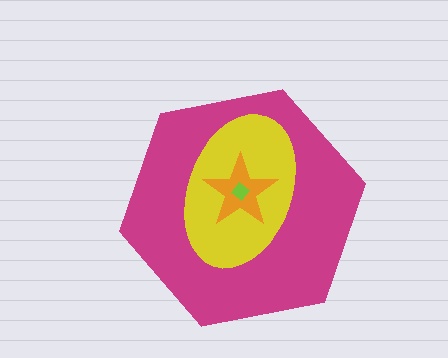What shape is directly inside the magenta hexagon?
The yellow ellipse.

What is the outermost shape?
The magenta hexagon.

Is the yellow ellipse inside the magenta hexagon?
Yes.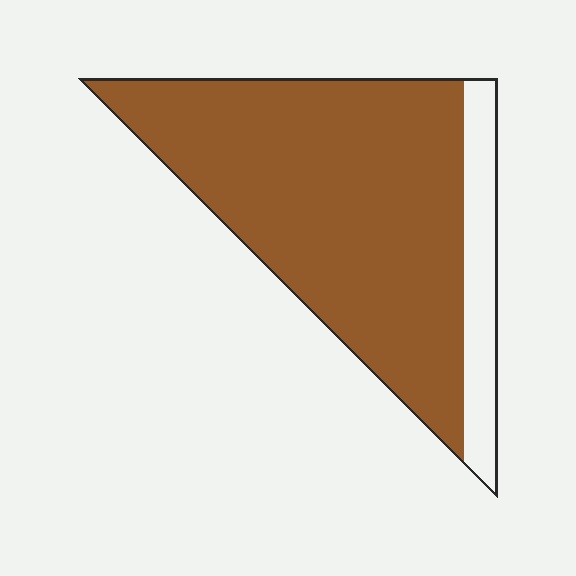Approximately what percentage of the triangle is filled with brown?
Approximately 85%.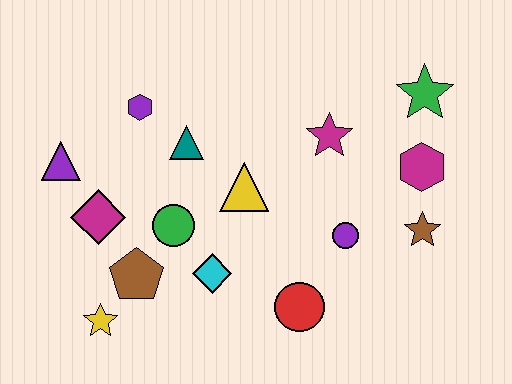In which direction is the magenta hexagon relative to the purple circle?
The magenta hexagon is to the right of the purple circle.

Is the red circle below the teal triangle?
Yes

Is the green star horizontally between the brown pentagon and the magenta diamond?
No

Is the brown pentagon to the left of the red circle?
Yes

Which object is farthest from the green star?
The yellow star is farthest from the green star.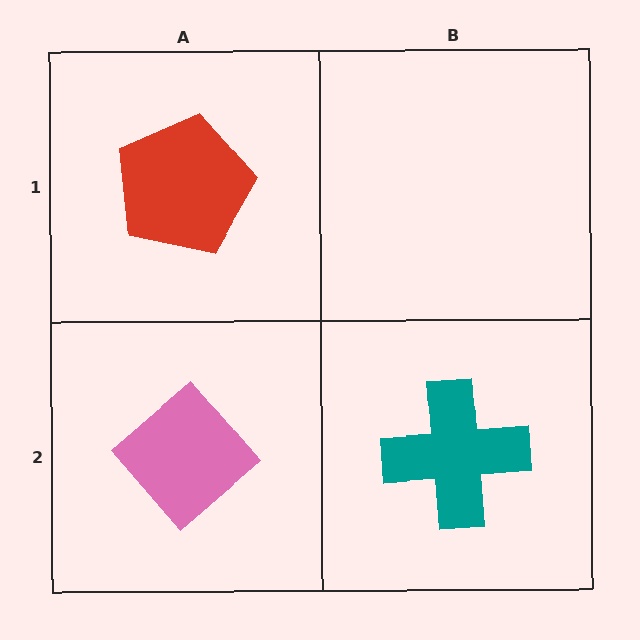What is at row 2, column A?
A pink diamond.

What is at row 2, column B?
A teal cross.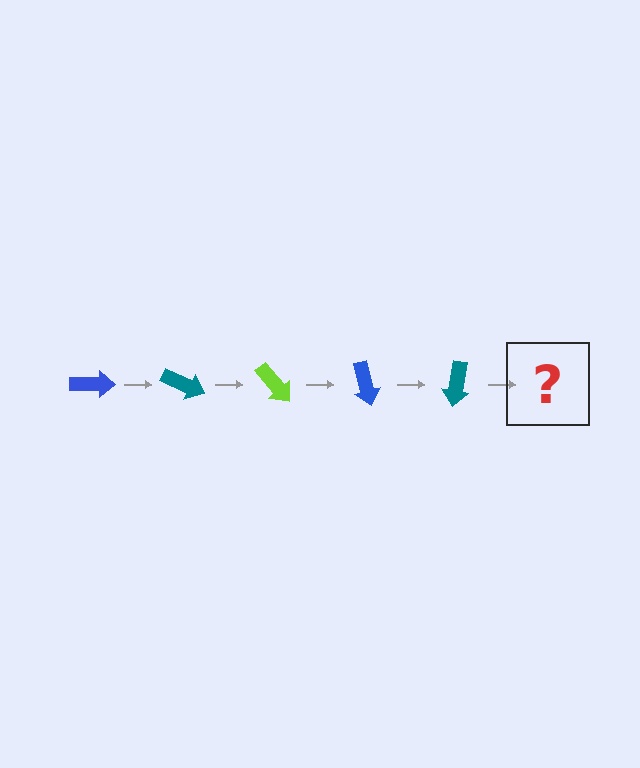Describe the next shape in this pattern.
It should be a lime arrow, rotated 125 degrees from the start.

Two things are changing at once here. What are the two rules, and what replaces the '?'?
The two rules are that it rotates 25 degrees each step and the color cycles through blue, teal, and lime. The '?' should be a lime arrow, rotated 125 degrees from the start.